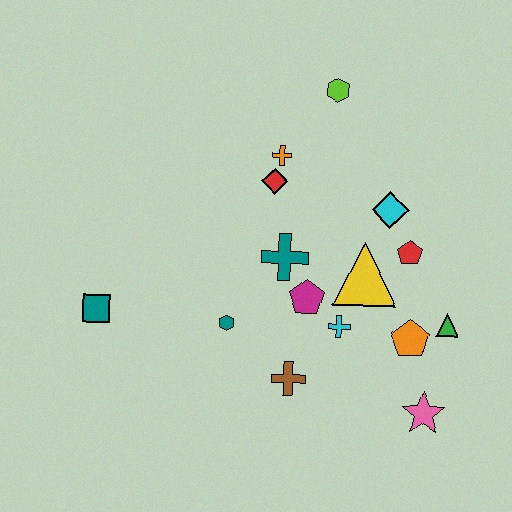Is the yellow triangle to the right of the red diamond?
Yes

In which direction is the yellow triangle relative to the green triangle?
The yellow triangle is to the left of the green triangle.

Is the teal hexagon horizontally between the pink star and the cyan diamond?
No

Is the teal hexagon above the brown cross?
Yes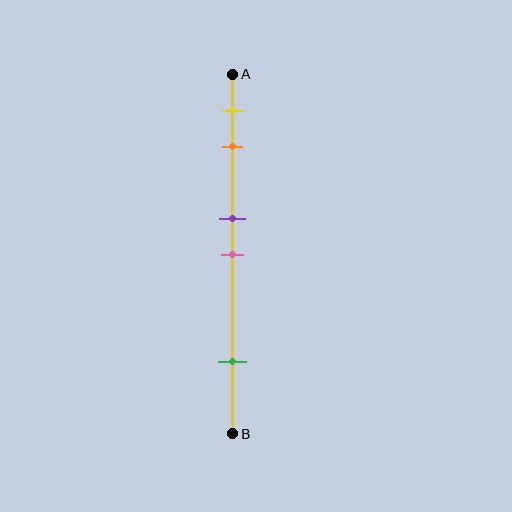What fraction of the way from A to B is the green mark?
The green mark is approximately 80% (0.8) of the way from A to B.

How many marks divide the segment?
There are 5 marks dividing the segment.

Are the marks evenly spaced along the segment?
No, the marks are not evenly spaced.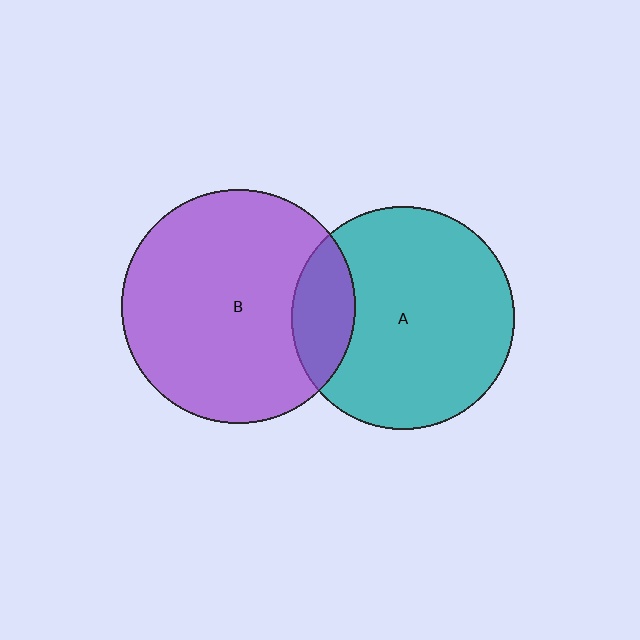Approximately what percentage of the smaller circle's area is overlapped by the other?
Approximately 20%.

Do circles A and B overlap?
Yes.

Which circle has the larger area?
Circle B (purple).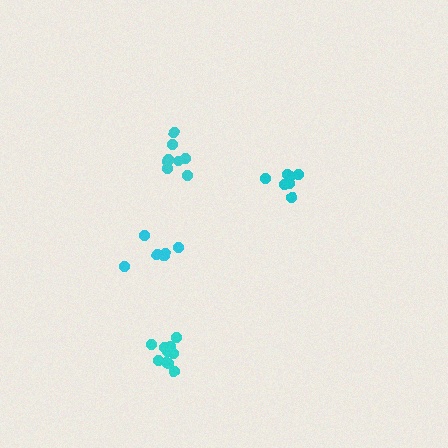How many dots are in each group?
Group 1: 7 dots, Group 2: 8 dots, Group 3: 10 dots, Group 4: 7 dots (32 total).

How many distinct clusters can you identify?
There are 4 distinct clusters.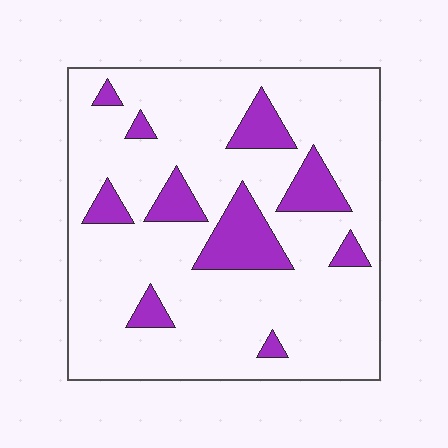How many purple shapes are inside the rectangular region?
10.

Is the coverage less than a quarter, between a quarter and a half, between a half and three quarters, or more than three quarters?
Less than a quarter.